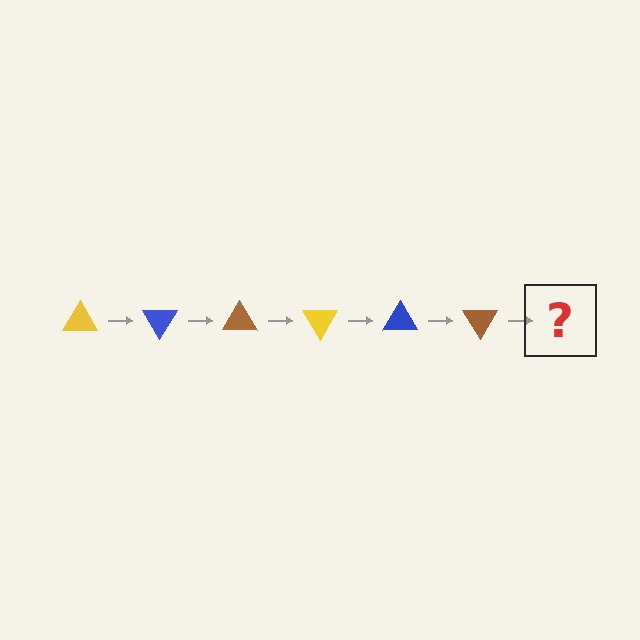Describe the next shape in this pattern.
It should be a yellow triangle, rotated 360 degrees from the start.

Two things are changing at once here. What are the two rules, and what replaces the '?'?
The two rules are that it rotates 60 degrees each step and the color cycles through yellow, blue, and brown. The '?' should be a yellow triangle, rotated 360 degrees from the start.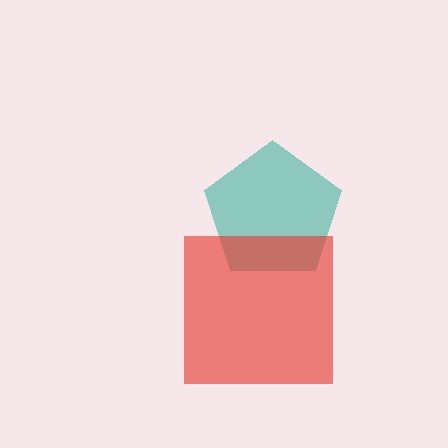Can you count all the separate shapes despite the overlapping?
Yes, there are 2 separate shapes.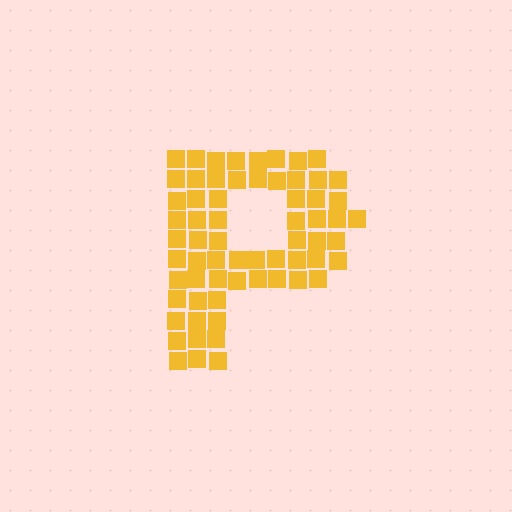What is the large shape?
The large shape is the letter P.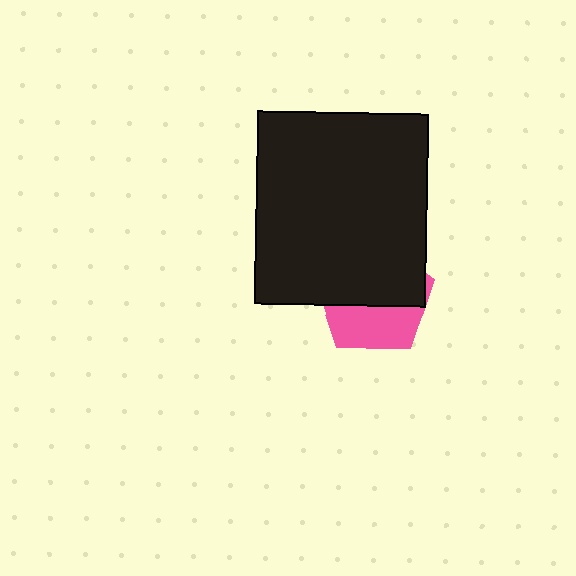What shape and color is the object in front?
The object in front is a black rectangle.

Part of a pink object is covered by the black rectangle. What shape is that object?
It is a pentagon.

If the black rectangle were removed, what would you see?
You would see the complete pink pentagon.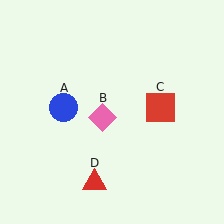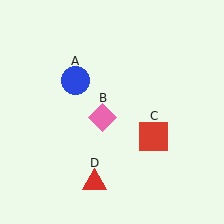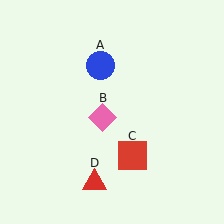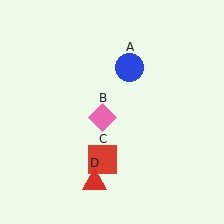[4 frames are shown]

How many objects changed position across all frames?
2 objects changed position: blue circle (object A), red square (object C).